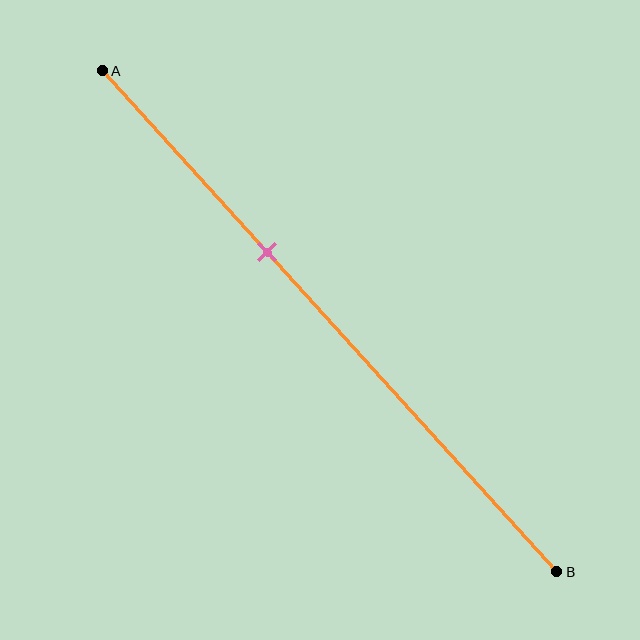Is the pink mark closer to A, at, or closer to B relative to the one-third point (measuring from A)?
The pink mark is approximately at the one-third point of segment AB.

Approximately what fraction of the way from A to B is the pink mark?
The pink mark is approximately 35% of the way from A to B.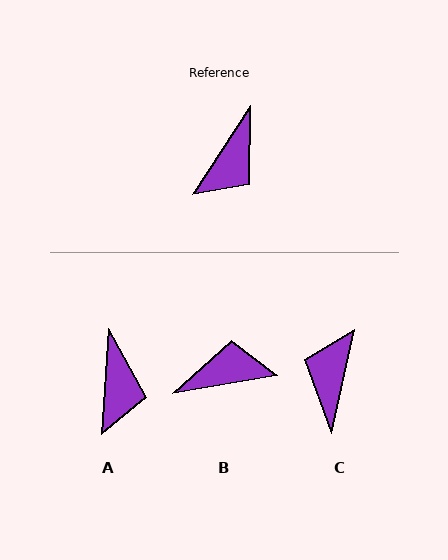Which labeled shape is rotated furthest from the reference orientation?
C, about 159 degrees away.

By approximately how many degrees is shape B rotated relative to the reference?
Approximately 133 degrees counter-clockwise.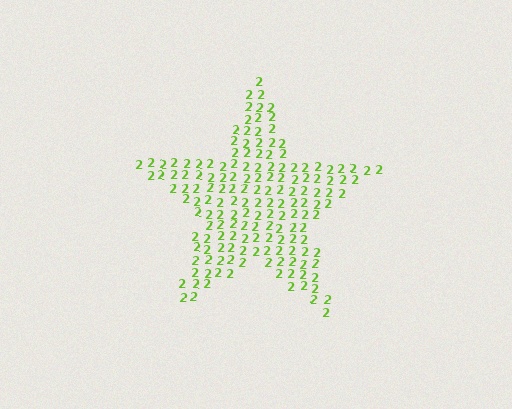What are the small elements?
The small elements are digit 2's.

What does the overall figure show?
The overall figure shows a star.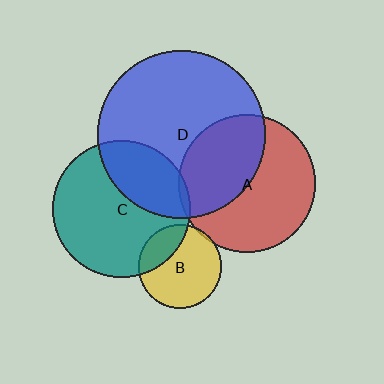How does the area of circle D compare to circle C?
Approximately 1.5 times.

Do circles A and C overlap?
Yes.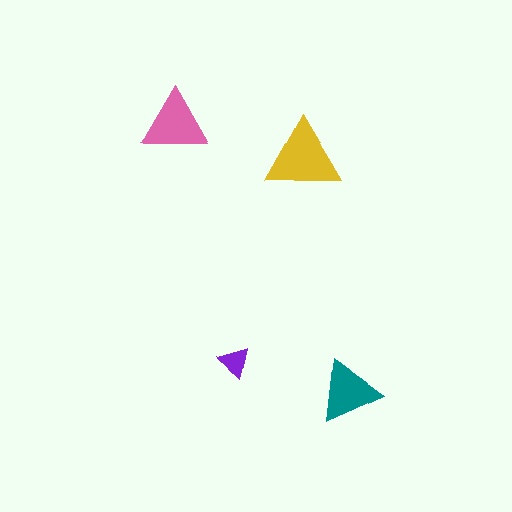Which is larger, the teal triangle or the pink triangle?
The pink one.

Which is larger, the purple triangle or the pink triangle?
The pink one.